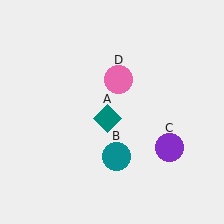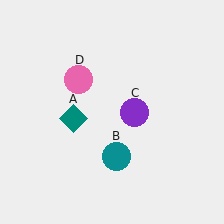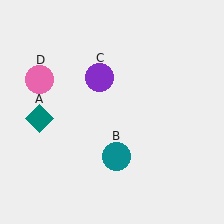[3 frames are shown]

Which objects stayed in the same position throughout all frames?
Teal circle (object B) remained stationary.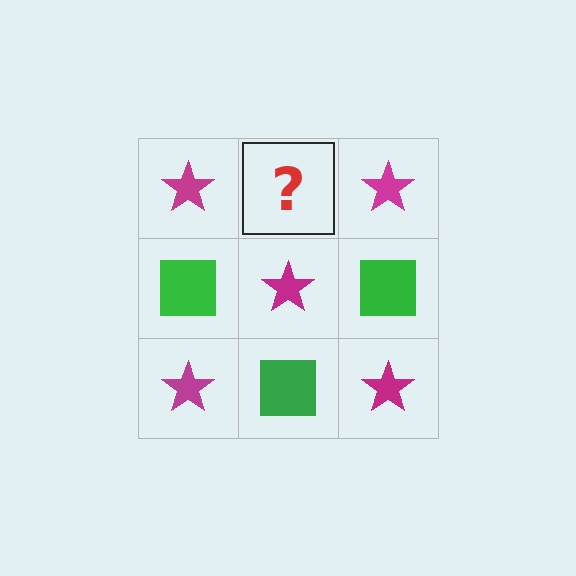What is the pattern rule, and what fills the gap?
The rule is that it alternates magenta star and green square in a checkerboard pattern. The gap should be filled with a green square.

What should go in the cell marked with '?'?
The missing cell should contain a green square.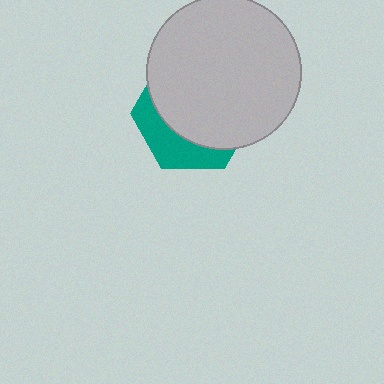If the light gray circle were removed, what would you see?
You would see the complete teal hexagon.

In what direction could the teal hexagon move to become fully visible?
The teal hexagon could move down. That would shift it out from behind the light gray circle entirely.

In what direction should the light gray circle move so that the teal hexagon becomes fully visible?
The light gray circle should move up. That is the shortest direction to clear the overlap and leave the teal hexagon fully visible.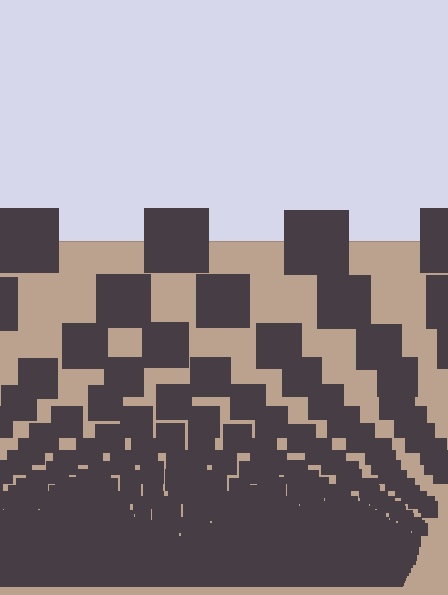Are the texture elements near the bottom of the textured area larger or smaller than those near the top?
Smaller. The gradient is inverted — elements near the bottom are smaller and denser.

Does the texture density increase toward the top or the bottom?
Density increases toward the bottom.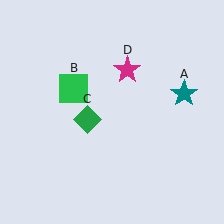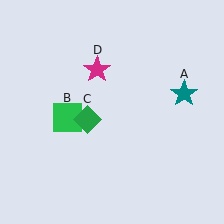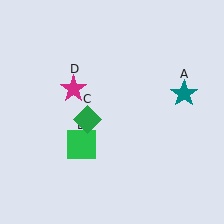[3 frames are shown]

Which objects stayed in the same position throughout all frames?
Teal star (object A) and green diamond (object C) remained stationary.